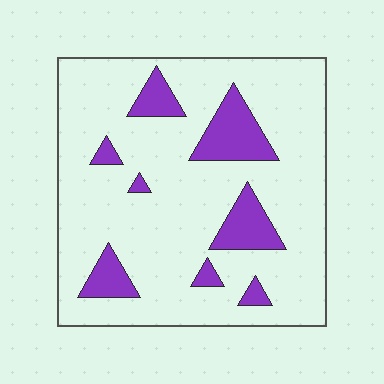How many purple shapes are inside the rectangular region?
8.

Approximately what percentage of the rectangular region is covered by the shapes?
Approximately 15%.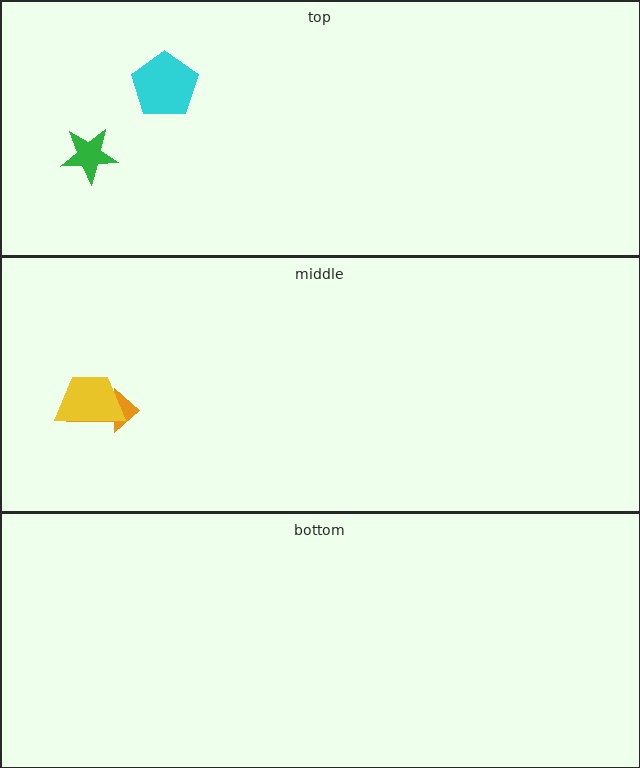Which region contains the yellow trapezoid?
The middle region.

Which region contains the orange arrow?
The middle region.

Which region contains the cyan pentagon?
The top region.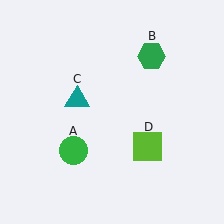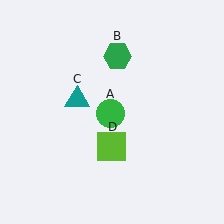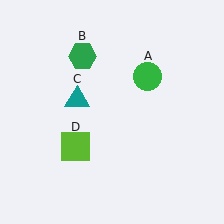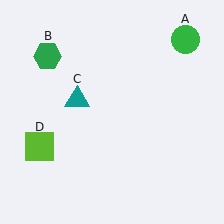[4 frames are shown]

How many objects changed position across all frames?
3 objects changed position: green circle (object A), green hexagon (object B), lime square (object D).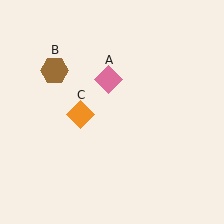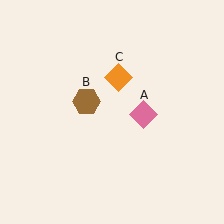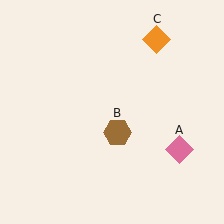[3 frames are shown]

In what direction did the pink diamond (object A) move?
The pink diamond (object A) moved down and to the right.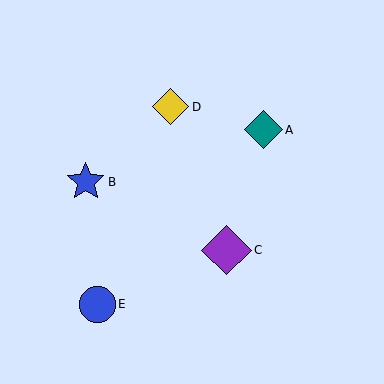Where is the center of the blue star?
The center of the blue star is at (86, 182).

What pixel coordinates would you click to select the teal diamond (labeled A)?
Click at (263, 130) to select the teal diamond A.